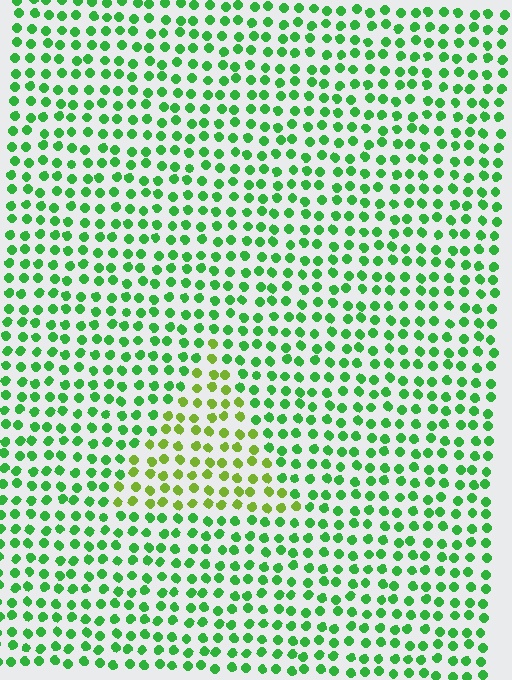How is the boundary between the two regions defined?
The boundary is defined purely by a slight shift in hue (about 38 degrees). Spacing, size, and orientation are identical on both sides.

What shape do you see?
I see a triangle.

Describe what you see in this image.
The image is filled with small green elements in a uniform arrangement. A triangle-shaped region is visible where the elements are tinted to a slightly different hue, forming a subtle color boundary.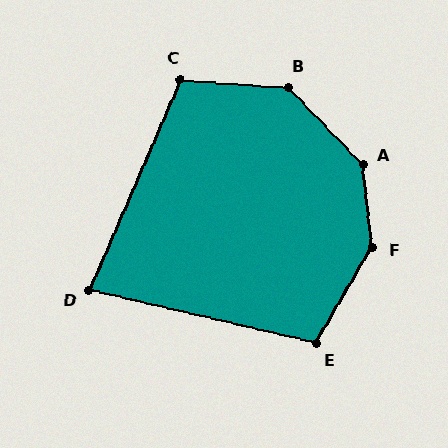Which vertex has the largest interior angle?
A, at approximately 143 degrees.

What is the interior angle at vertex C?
Approximately 109 degrees (obtuse).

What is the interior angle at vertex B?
Approximately 138 degrees (obtuse).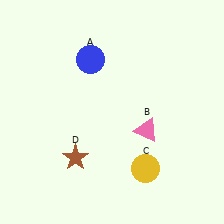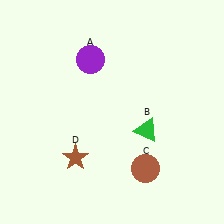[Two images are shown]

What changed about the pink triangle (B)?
In Image 1, B is pink. In Image 2, it changed to green.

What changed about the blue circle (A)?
In Image 1, A is blue. In Image 2, it changed to purple.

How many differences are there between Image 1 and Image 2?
There are 3 differences between the two images.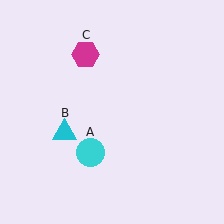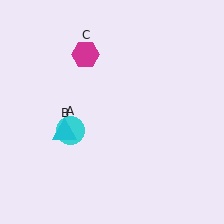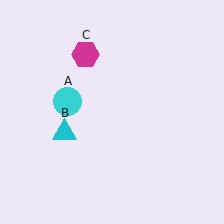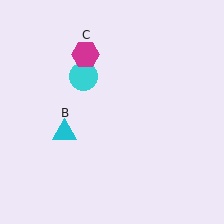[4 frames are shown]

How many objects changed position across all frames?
1 object changed position: cyan circle (object A).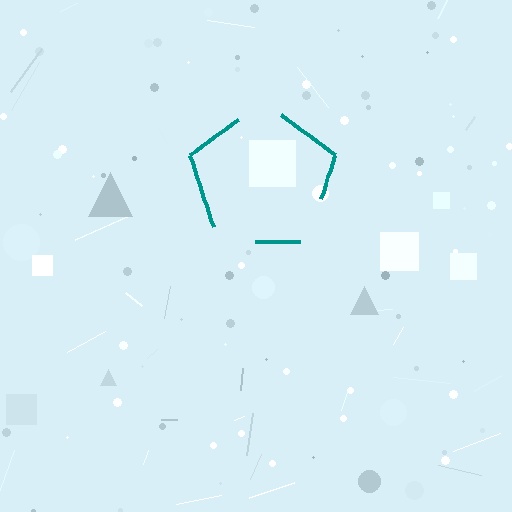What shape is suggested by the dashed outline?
The dashed outline suggests a pentagon.